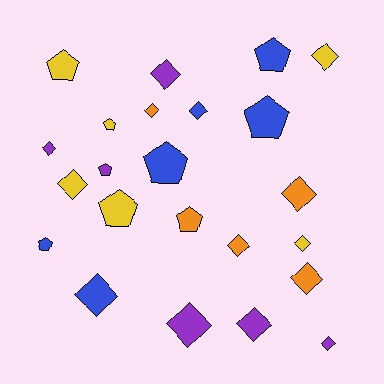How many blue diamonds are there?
There are 2 blue diamonds.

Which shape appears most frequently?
Diamond, with 14 objects.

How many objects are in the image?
There are 23 objects.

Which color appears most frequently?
Yellow, with 6 objects.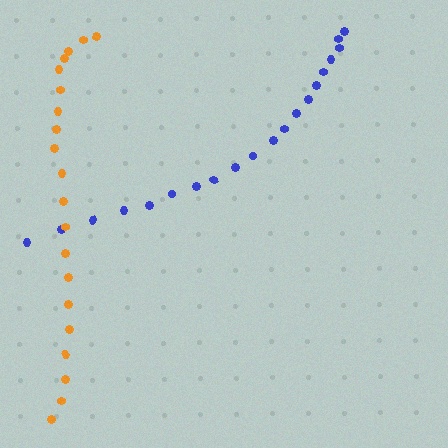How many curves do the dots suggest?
There are 2 distinct paths.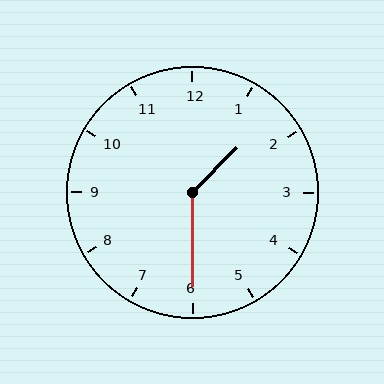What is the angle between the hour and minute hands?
Approximately 135 degrees.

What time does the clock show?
1:30.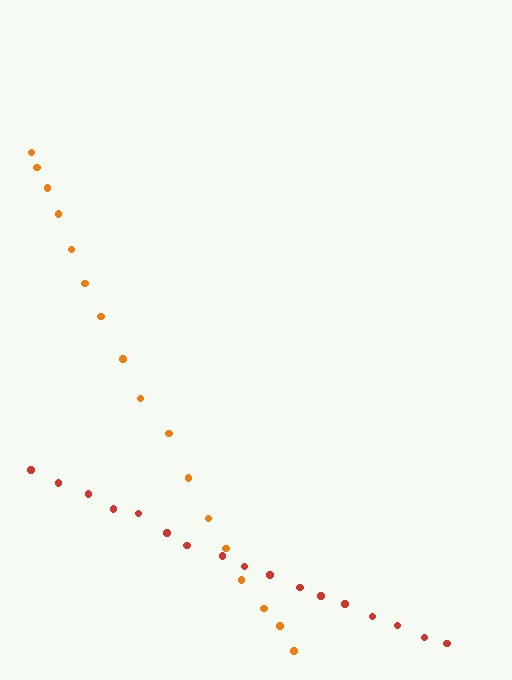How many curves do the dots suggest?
There are 2 distinct paths.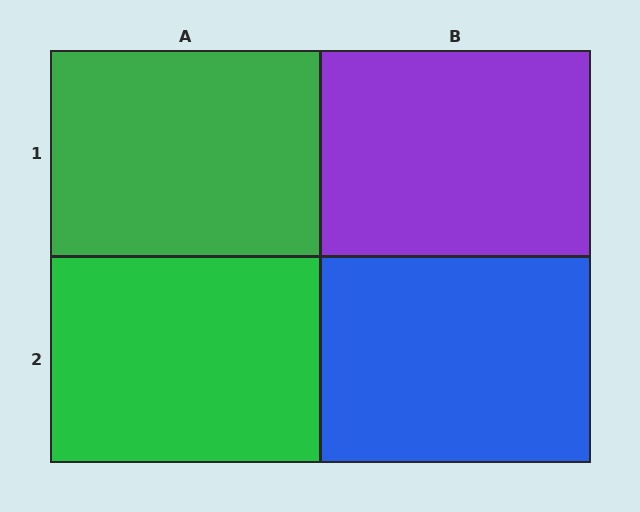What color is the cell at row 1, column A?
Green.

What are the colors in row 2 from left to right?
Green, blue.